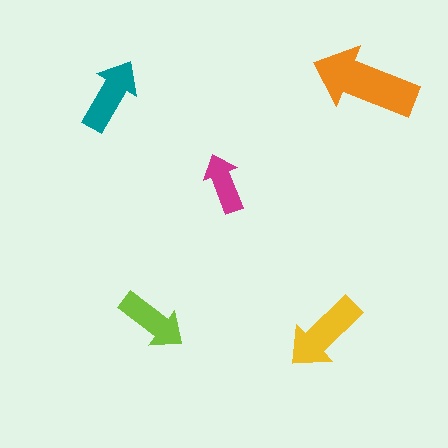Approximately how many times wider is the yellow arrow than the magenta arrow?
About 1.5 times wider.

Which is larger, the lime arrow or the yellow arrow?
The yellow one.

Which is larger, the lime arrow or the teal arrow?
The teal one.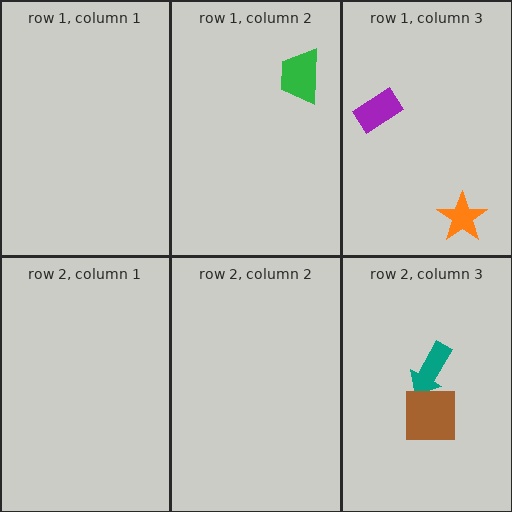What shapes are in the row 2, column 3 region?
The teal arrow, the brown square.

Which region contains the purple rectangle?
The row 1, column 3 region.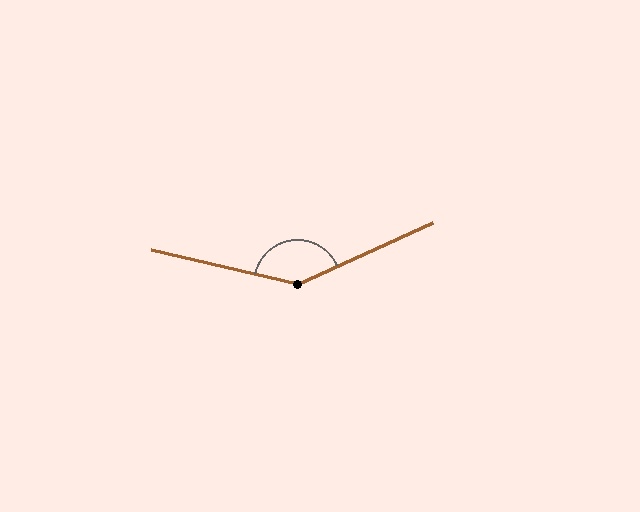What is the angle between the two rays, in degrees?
Approximately 143 degrees.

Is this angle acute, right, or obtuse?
It is obtuse.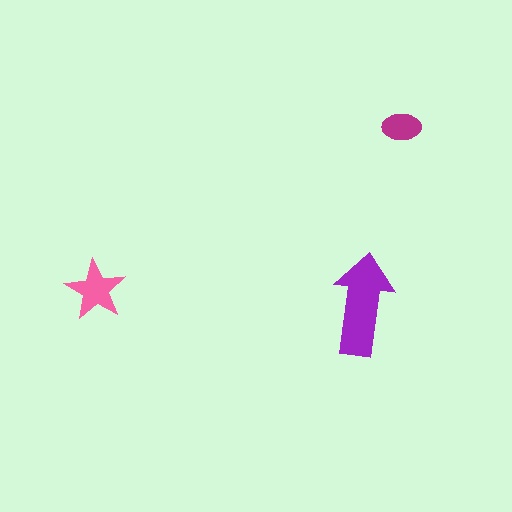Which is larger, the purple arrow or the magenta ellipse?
The purple arrow.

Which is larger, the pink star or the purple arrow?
The purple arrow.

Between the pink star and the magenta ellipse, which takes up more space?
The pink star.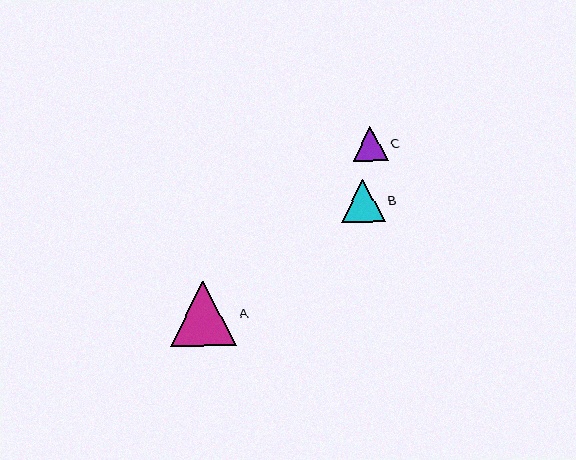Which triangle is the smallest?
Triangle C is the smallest with a size of approximately 35 pixels.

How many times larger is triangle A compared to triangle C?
Triangle A is approximately 1.9 times the size of triangle C.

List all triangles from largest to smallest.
From largest to smallest: A, B, C.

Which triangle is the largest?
Triangle A is the largest with a size of approximately 66 pixels.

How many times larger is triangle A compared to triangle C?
Triangle A is approximately 1.9 times the size of triangle C.